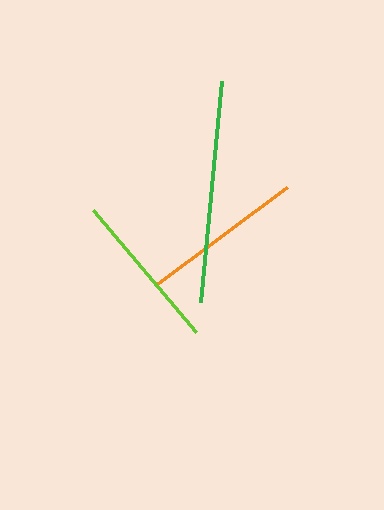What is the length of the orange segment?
The orange segment is approximately 163 pixels long.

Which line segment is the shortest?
The lime line is the shortest at approximately 160 pixels.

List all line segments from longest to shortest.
From longest to shortest: green, orange, lime.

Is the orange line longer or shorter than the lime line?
The orange line is longer than the lime line.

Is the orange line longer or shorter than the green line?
The green line is longer than the orange line.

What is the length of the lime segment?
The lime segment is approximately 160 pixels long.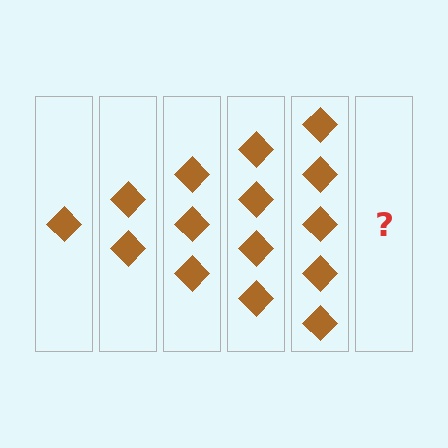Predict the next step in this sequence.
The next step is 6 diamonds.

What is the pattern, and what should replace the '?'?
The pattern is that each step adds one more diamond. The '?' should be 6 diamonds.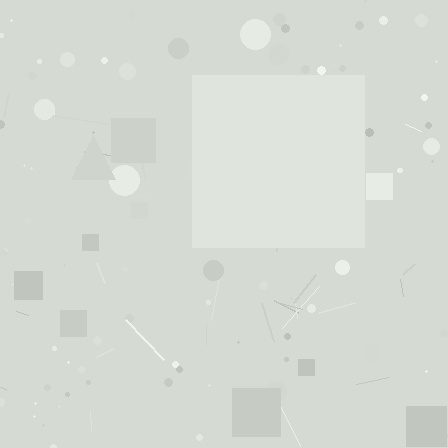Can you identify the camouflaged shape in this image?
The camouflaged shape is a square.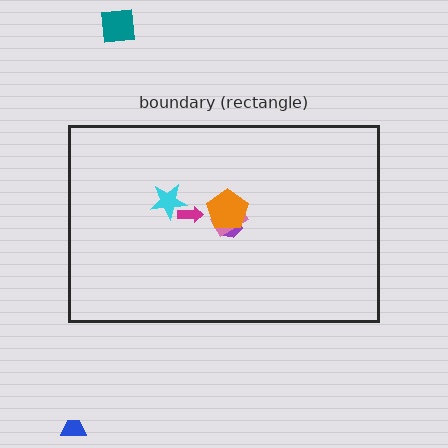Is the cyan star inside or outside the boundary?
Inside.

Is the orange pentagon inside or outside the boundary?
Inside.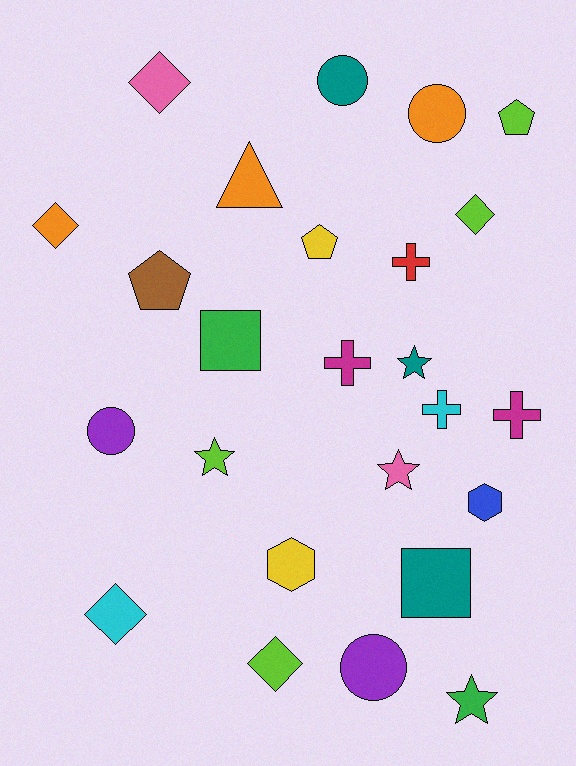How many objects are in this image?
There are 25 objects.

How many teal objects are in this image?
There are 3 teal objects.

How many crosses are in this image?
There are 4 crosses.